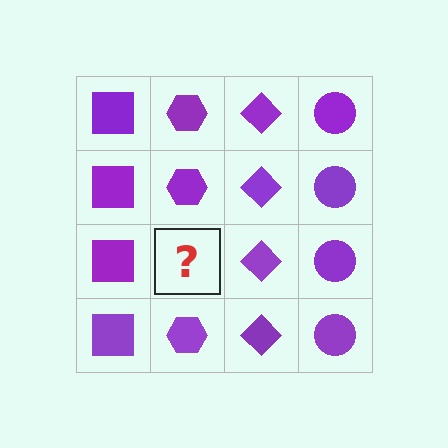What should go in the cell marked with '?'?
The missing cell should contain a purple hexagon.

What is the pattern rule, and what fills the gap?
The rule is that each column has a consistent shape. The gap should be filled with a purple hexagon.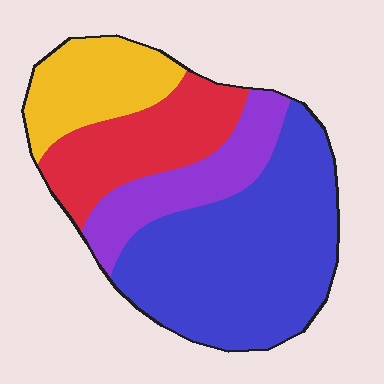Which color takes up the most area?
Blue, at roughly 45%.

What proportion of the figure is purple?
Purple takes up about one sixth (1/6) of the figure.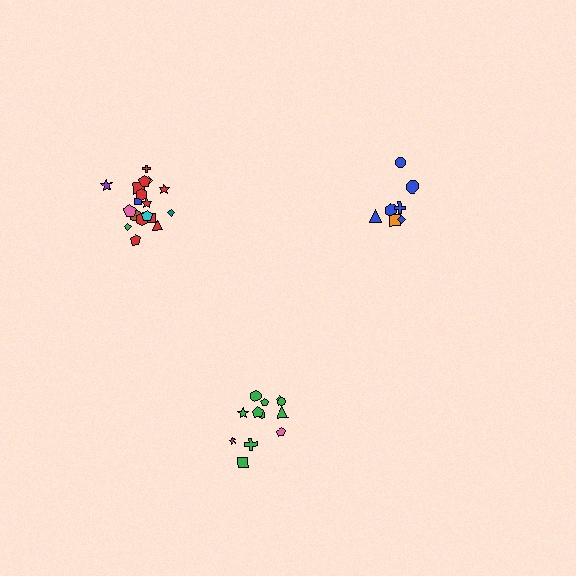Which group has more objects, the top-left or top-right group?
The top-left group.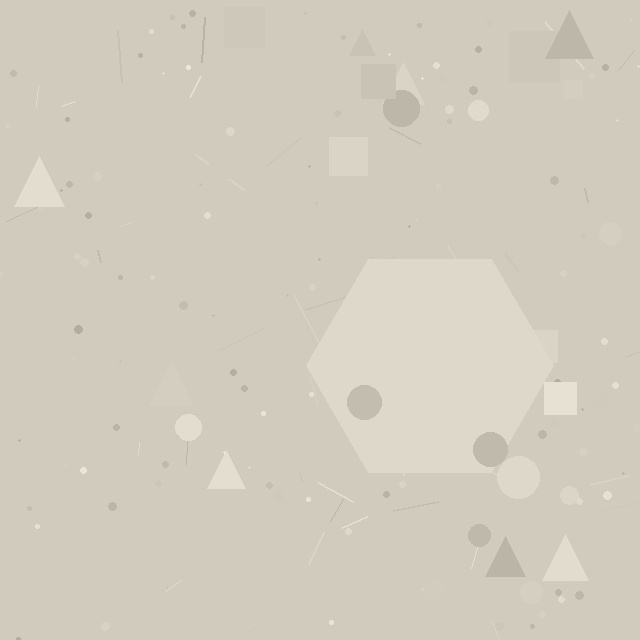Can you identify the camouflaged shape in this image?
The camouflaged shape is a hexagon.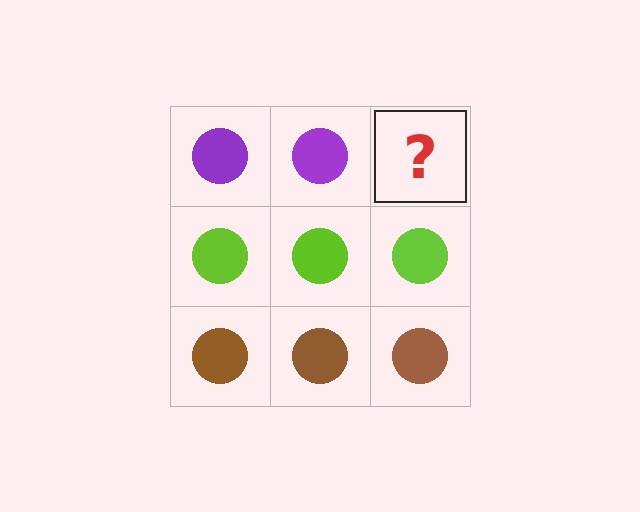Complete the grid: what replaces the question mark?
The question mark should be replaced with a purple circle.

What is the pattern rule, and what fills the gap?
The rule is that each row has a consistent color. The gap should be filled with a purple circle.